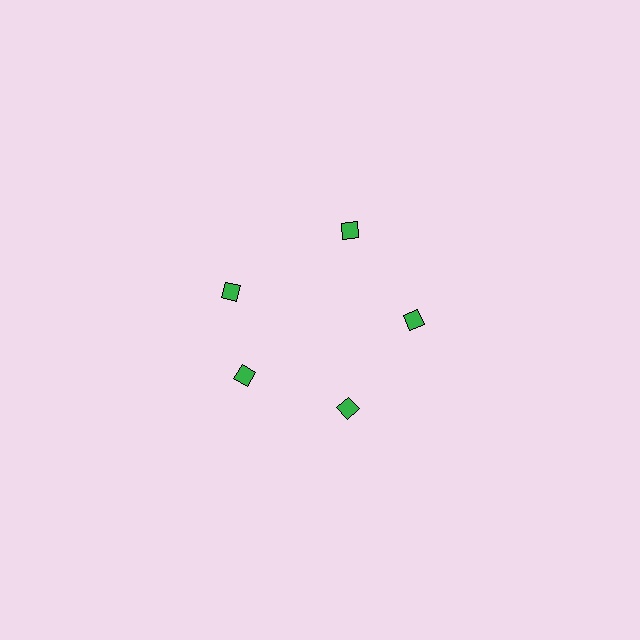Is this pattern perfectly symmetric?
No. The 5 green diamonds are arranged in a ring, but one element near the 10 o'clock position is rotated out of alignment along the ring, breaking the 5-fold rotational symmetry.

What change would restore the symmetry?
The symmetry would be restored by rotating it back into even spacing with its neighbors so that all 5 diamonds sit at equal angles and equal distance from the center.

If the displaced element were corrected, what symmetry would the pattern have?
It would have 5-fold rotational symmetry — the pattern would map onto itself every 72 degrees.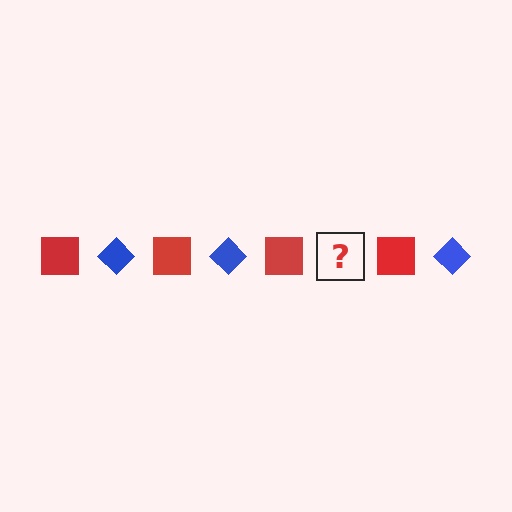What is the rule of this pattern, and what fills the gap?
The rule is that the pattern alternates between red square and blue diamond. The gap should be filled with a blue diamond.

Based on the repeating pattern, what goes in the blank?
The blank should be a blue diamond.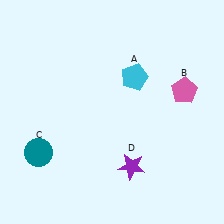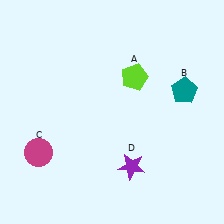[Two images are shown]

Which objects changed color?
A changed from cyan to lime. B changed from pink to teal. C changed from teal to magenta.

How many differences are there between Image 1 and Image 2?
There are 3 differences between the two images.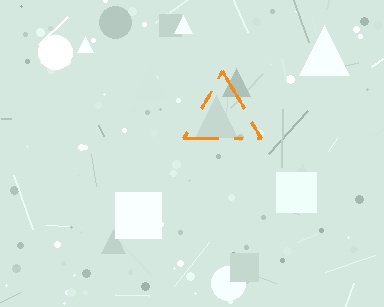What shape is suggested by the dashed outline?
The dashed outline suggests a triangle.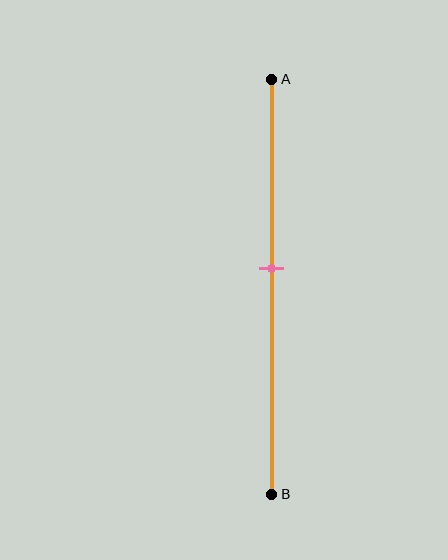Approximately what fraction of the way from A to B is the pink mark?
The pink mark is approximately 45% of the way from A to B.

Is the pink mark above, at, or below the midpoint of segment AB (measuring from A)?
The pink mark is above the midpoint of segment AB.